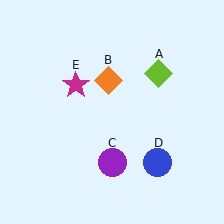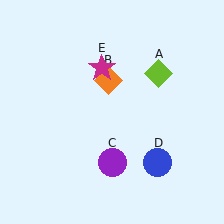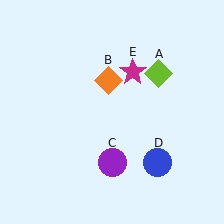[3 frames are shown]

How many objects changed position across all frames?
1 object changed position: magenta star (object E).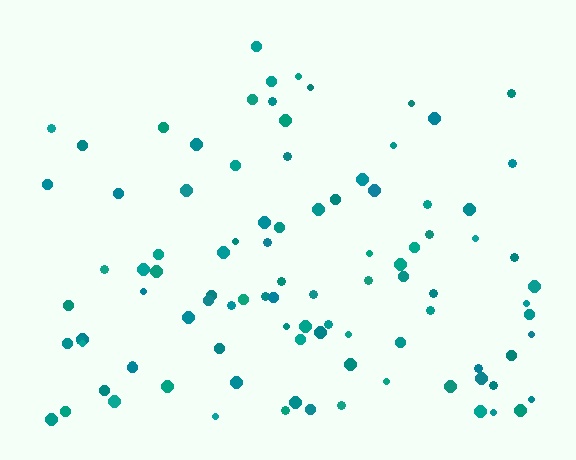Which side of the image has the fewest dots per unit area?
The top.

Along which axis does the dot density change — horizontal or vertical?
Vertical.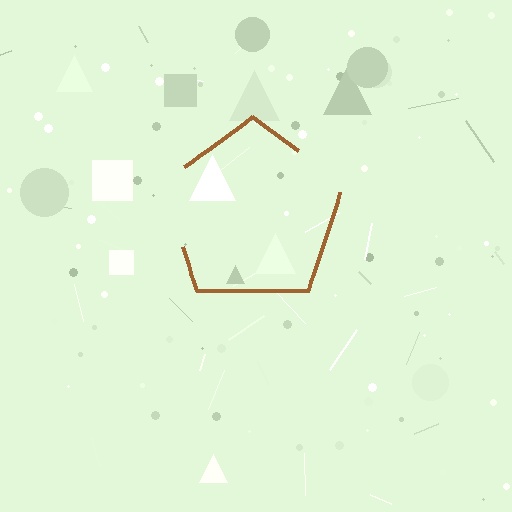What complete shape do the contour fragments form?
The contour fragments form a pentagon.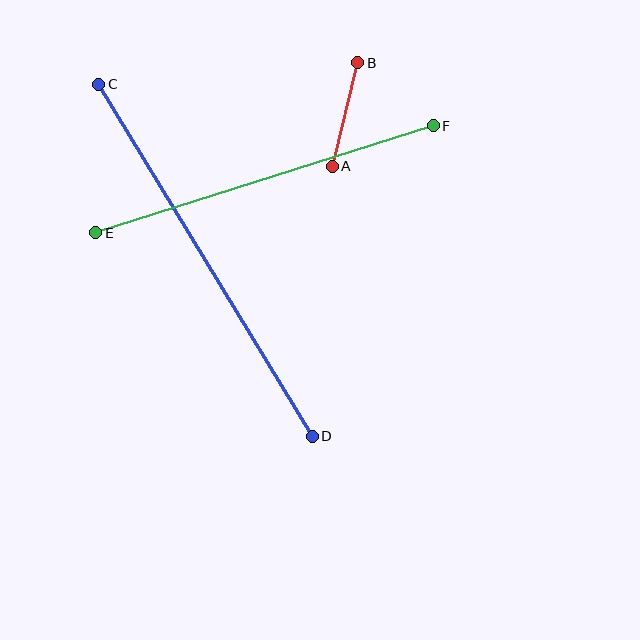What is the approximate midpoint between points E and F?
The midpoint is at approximately (264, 179) pixels.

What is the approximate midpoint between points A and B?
The midpoint is at approximately (345, 114) pixels.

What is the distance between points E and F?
The distance is approximately 354 pixels.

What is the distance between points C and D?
The distance is approximately 412 pixels.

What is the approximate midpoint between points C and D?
The midpoint is at approximately (206, 260) pixels.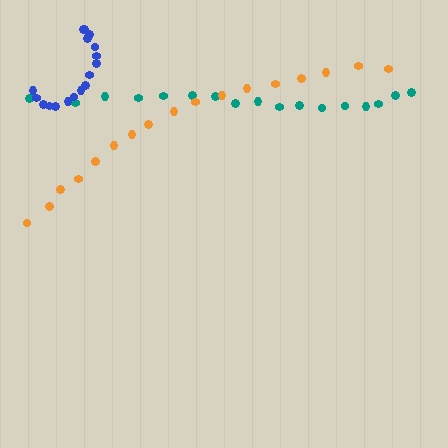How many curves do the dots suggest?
There are 3 distinct paths.